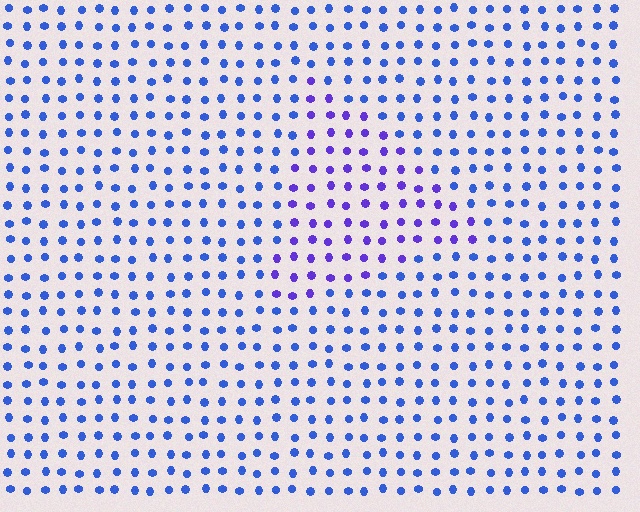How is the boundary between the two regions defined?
The boundary is defined purely by a slight shift in hue (about 33 degrees). Spacing, size, and orientation are identical on both sides.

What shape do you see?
I see a triangle.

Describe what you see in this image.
The image is filled with small blue elements in a uniform arrangement. A triangle-shaped region is visible where the elements are tinted to a slightly different hue, forming a subtle color boundary.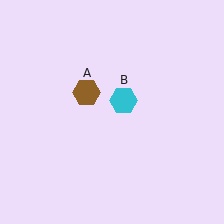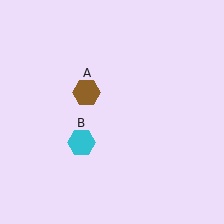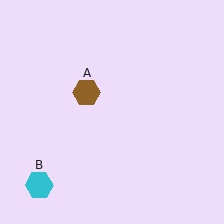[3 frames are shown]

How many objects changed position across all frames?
1 object changed position: cyan hexagon (object B).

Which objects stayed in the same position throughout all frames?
Brown hexagon (object A) remained stationary.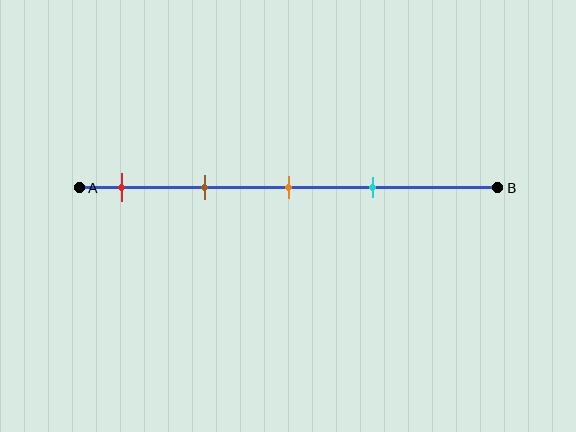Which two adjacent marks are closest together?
The orange and cyan marks are the closest adjacent pair.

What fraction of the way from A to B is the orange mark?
The orange mark is approximately 50% (0.5) of the way from A to B.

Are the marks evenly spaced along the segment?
Yes, the marks are approximately evenly spaced.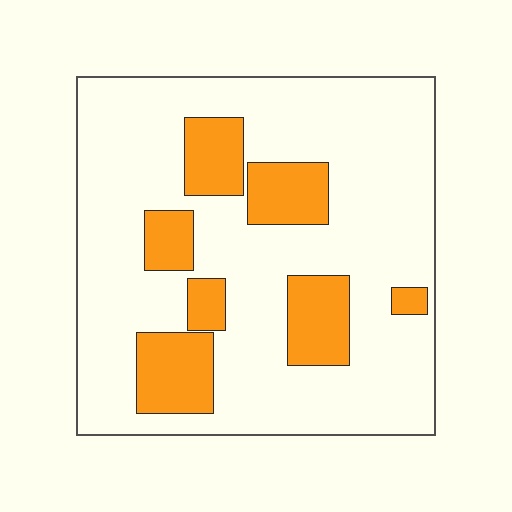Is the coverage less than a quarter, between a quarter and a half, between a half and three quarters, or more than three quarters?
Less than a quarter.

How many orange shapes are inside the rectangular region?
7.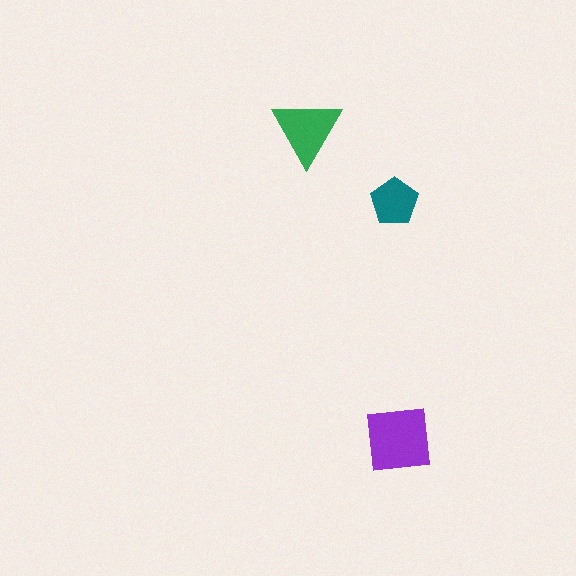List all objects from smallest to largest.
The teal pentagon, the green triangle, the purple square.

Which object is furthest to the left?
The green triangle is leftmost.